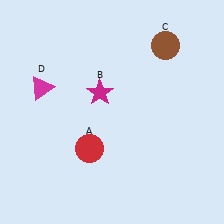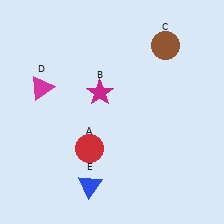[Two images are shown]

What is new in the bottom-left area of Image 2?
A blue triangle (E) was added in the bottom-left area of Image 2.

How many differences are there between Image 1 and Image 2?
There is 1 difference between the two images.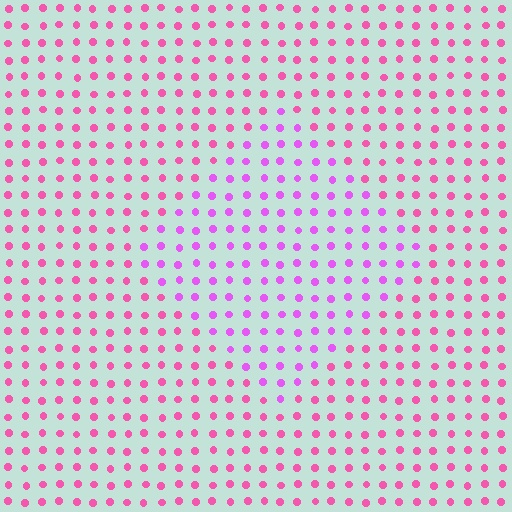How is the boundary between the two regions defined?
The boundary is defined purely by a slight shift in hue (about 32 degrees). Spacing, size, and orientation are identical on both sides.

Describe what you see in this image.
The image is filled with small pink elements in a uniform arrangement. A diamond-shaped region is visible where the elements are tinted to a slightly different hue, forming a subtle color boundary.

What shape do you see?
I see a diamond.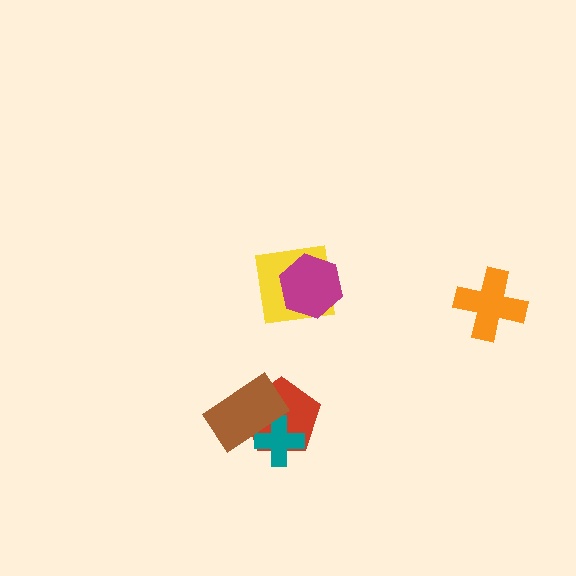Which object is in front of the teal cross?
The brown rectangle is in front of the teal cross.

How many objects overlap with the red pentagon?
2 objects overlap with the red pentagon.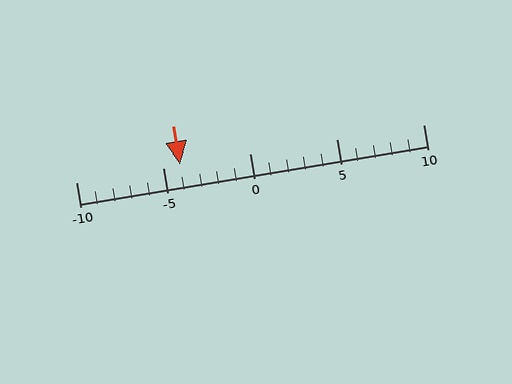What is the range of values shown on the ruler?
The ruler shows values from -10 to 10.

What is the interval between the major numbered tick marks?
The major tick marks are spaced 5 units apart.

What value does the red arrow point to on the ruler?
The red arrow points to approximately -4.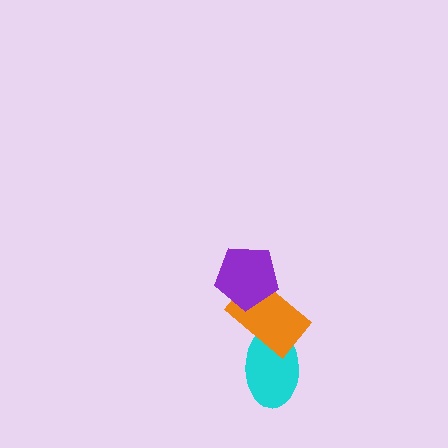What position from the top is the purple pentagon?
The purple pentagon is 1st from the top.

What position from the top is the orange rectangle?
The orange rectangle is 2nd from the top.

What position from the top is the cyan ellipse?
The cyan ellipse is 3rd from the top.